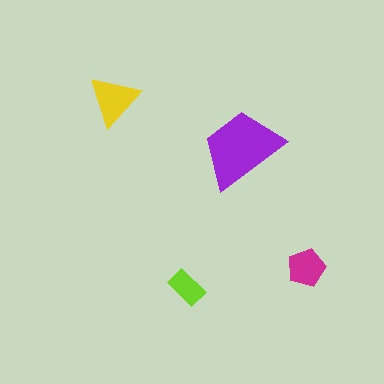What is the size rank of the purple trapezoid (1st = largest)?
1st.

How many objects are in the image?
There are 4 objects in the image.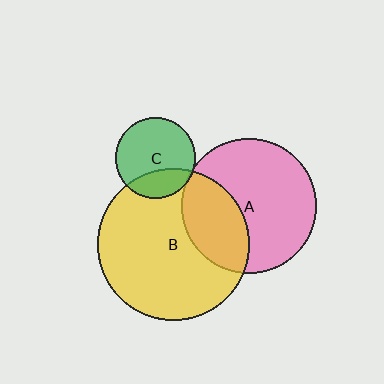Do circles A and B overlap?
Yes.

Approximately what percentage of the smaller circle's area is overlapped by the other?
Approximately 35%.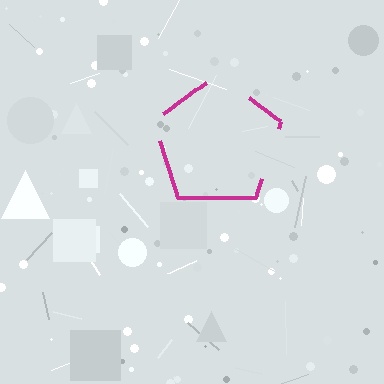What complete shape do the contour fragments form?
The contour fragments form a pentagon.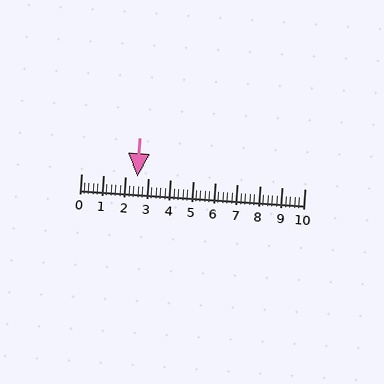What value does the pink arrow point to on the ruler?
The pink arrow points to approximately 2.5.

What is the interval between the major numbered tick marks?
The major tick marks are spaced 1 units apart.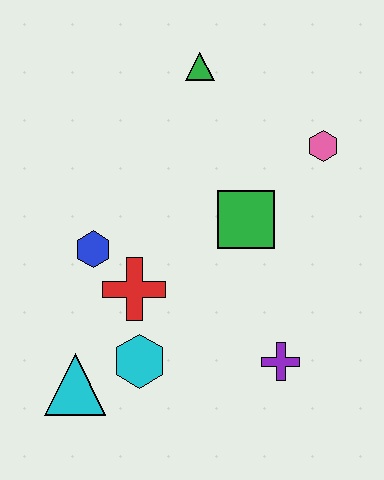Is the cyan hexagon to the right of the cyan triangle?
Yes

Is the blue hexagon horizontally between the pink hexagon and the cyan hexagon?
No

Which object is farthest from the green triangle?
The cyan triangle is farthest from the green triangle.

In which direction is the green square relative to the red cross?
The green square is to the right of the red cross.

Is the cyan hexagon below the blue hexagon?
Yes